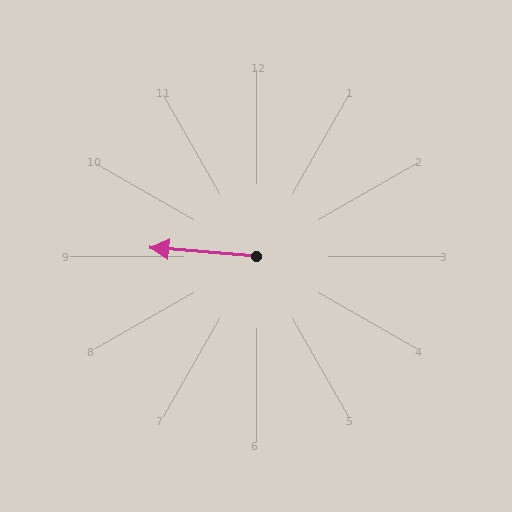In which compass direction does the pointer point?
West.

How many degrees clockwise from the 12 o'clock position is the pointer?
Approximately 275 degrees.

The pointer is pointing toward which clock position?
Roughly 9 o'clock.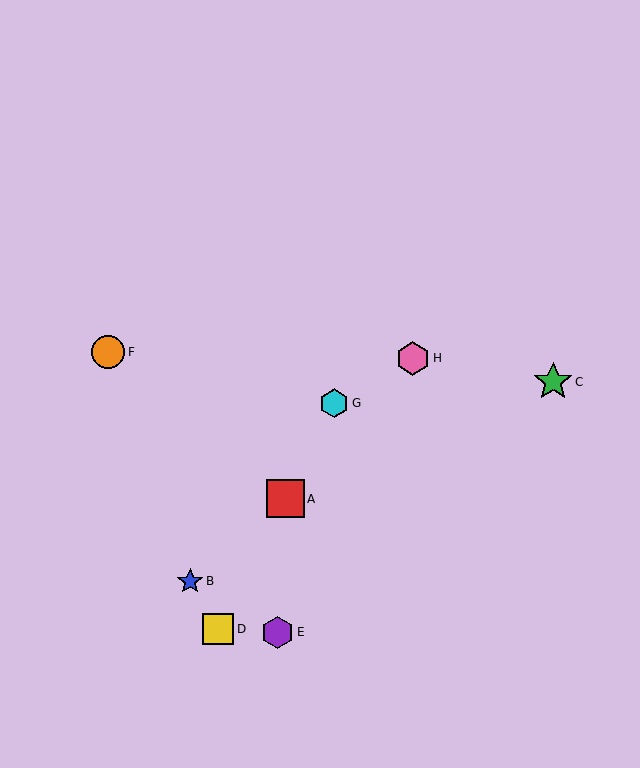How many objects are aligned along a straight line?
3 objects (A, D, G) are aligned along a straight line.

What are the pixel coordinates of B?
Object B is at (190, 581).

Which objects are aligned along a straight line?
Objects A, D, G are aligned along a straight line.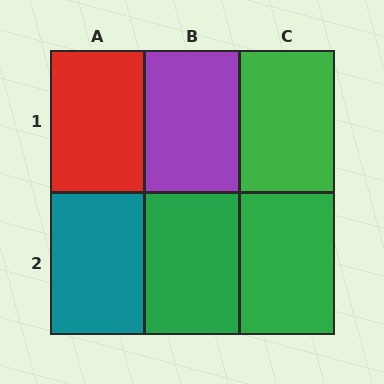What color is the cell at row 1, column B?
Purple.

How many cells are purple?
1 cell is purple.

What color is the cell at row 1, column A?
Red.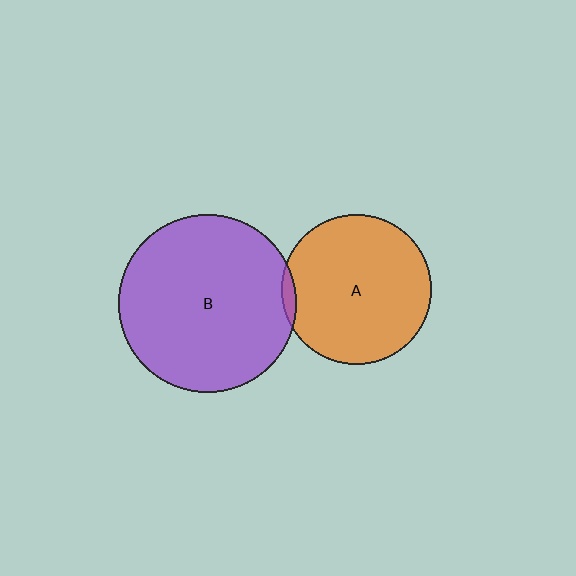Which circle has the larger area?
Circle B (purple).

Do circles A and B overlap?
Yes.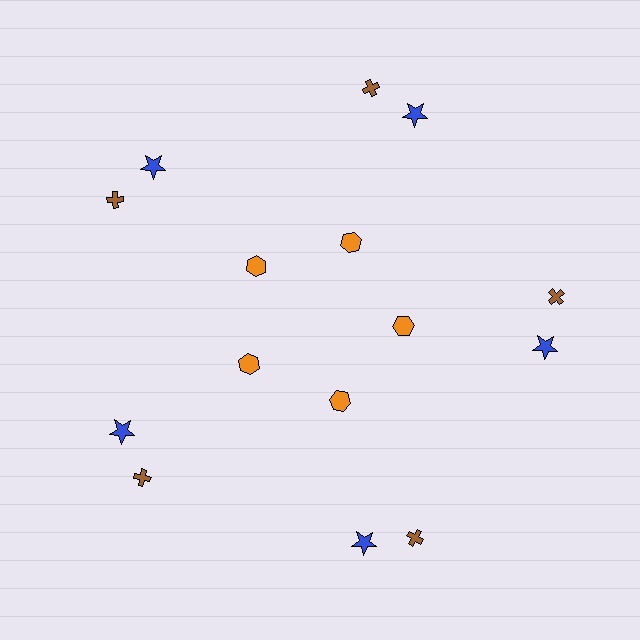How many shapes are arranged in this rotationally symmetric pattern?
There are 15 shapes, arranged in 5 groups of 3.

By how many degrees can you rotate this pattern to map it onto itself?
The pattern maps onto itself every 72 degrees of rotation.